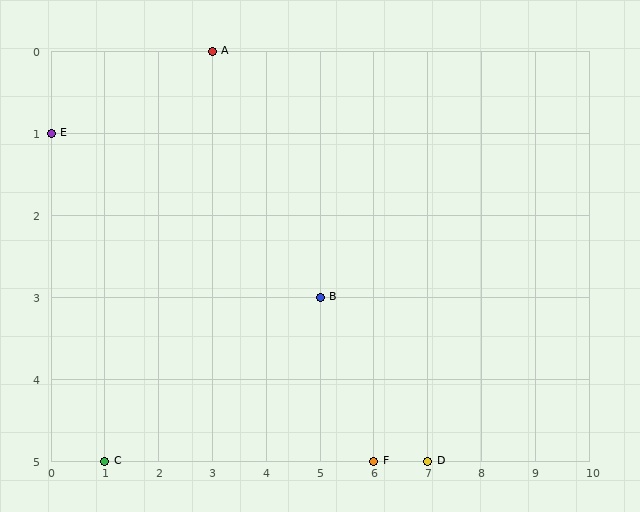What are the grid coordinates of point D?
Point D is at grid coordinates (7, 5).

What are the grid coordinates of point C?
Point C is at grid coordinates (1, 5).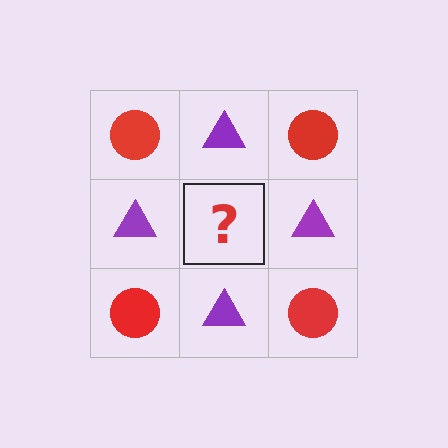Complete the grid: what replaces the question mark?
The question mark should be replaced with a red circle.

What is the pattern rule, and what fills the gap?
The rule is that it alternates red circle and purple triangle in a checkerboard pattern. The gap should be filled with a red circle.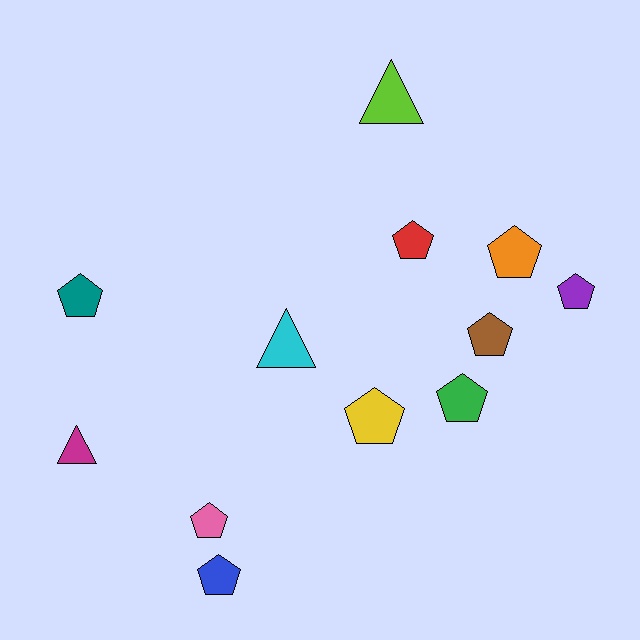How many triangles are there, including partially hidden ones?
There are 3 triangles.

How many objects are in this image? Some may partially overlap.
There are 12 objects.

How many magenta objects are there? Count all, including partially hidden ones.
There is 1 magenta object.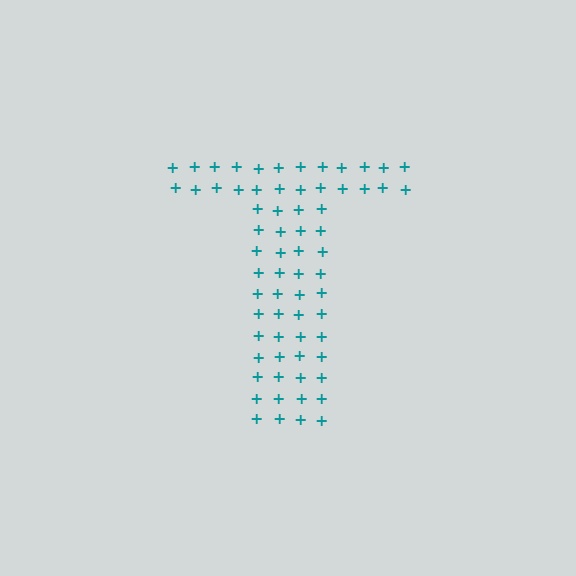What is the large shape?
The large shape is the letter T.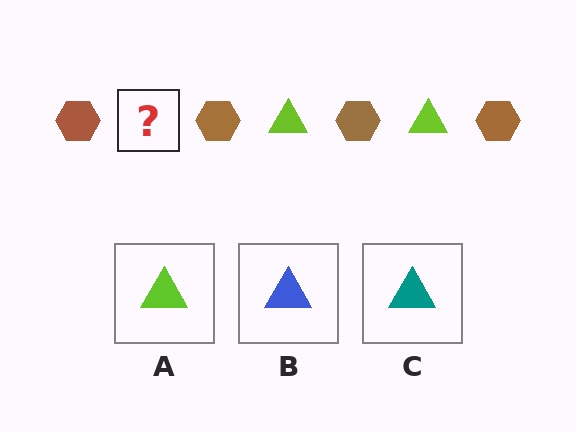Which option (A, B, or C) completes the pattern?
A.